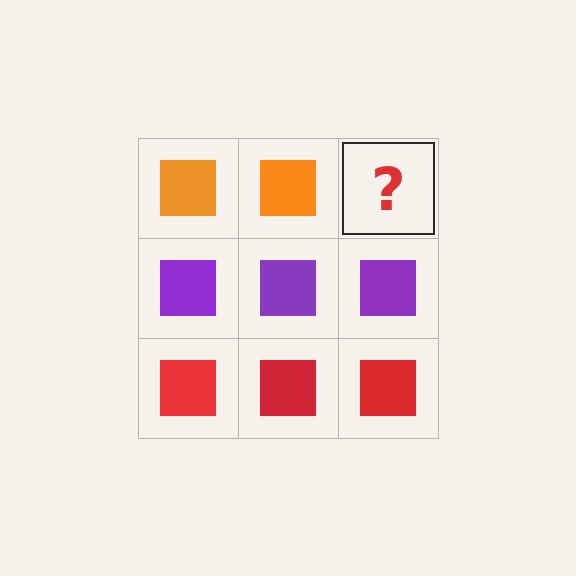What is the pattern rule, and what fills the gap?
The rule is that each row has a consistent color. The gap should be filled with an orange square.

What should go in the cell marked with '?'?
The missing cell should contain an orange square.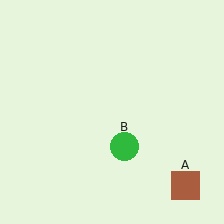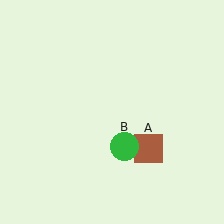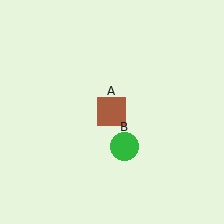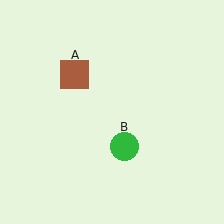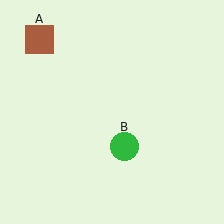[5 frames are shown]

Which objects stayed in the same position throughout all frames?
Green circle (object B) remained stationary.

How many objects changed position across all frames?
1 object changed position: brown square (object A).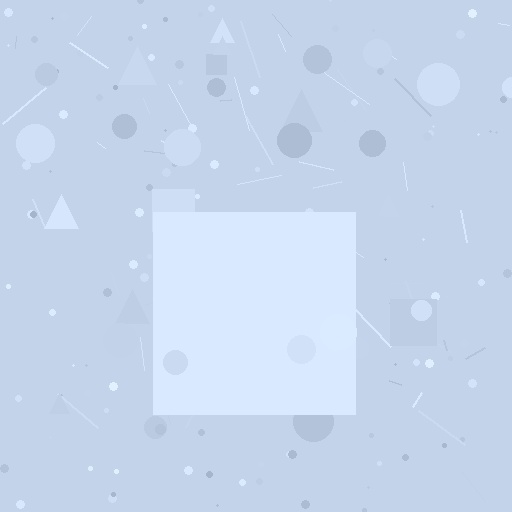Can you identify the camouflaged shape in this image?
The camouflaged shape is a square.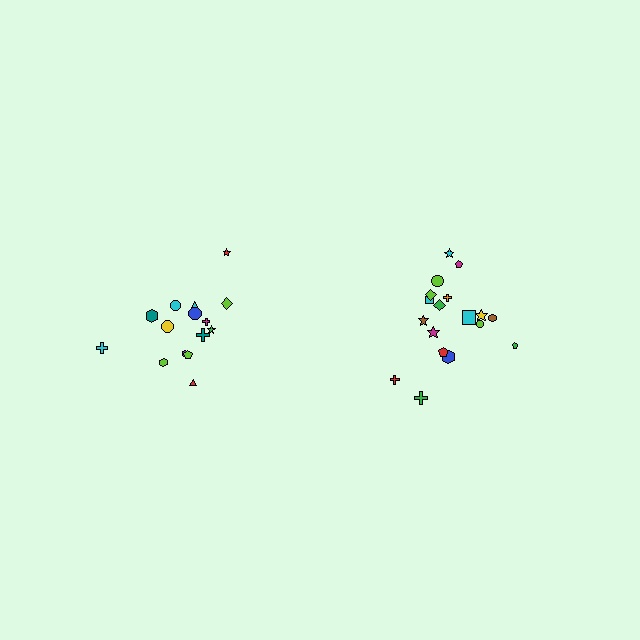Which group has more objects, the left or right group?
The right group.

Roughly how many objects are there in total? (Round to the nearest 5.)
Roughly 35 objects in total.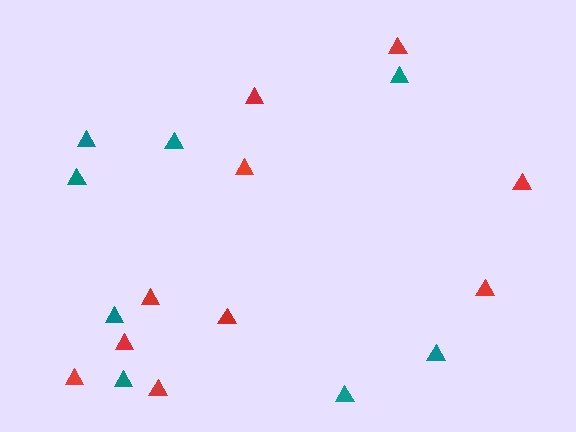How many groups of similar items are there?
There are 2 groups: one group of red triangles (10) and one group of teal triangles (8).